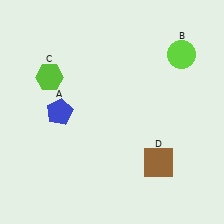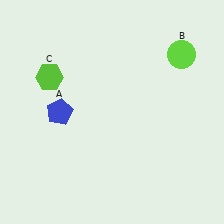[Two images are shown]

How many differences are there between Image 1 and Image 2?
There is 1 difference between the two images.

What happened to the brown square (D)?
The brown square (D) was removed in Image 2. It was in the bottom-right area of Image 1.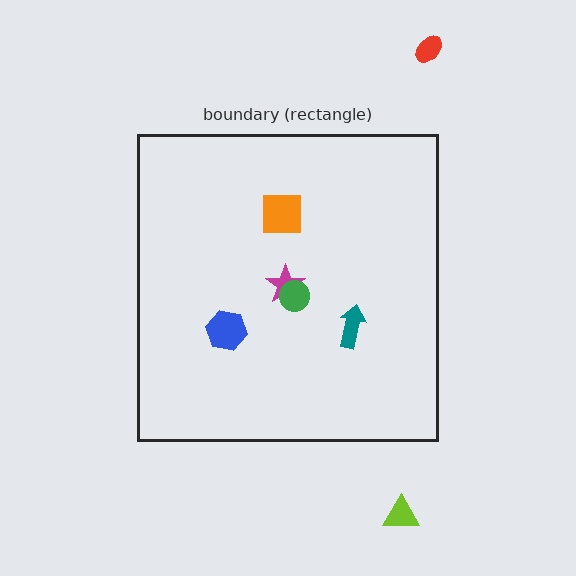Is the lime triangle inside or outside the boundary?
Outside.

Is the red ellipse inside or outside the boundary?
Outside.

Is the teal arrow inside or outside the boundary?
Inside.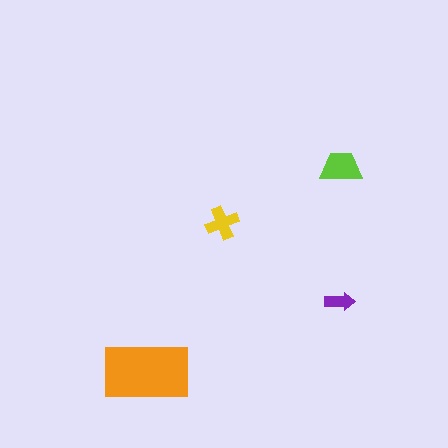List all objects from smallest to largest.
The purple arrow, the yellow cross, the lime trapezoid, the orange rectangle.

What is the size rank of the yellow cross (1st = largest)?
3rd.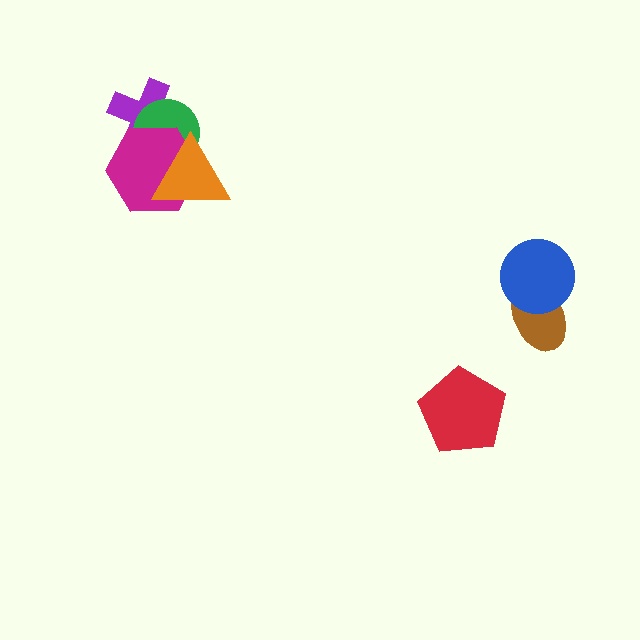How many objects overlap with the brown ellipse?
1 object overlaps with the brown ellipse.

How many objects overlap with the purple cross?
2 objects overlap with the purple cross.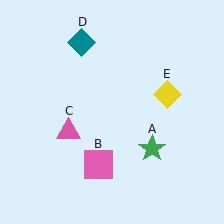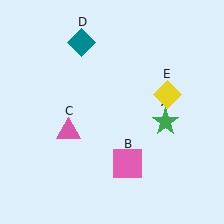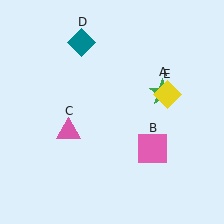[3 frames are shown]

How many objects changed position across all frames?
2 objects changed position: green star (object A), pink square (object B).